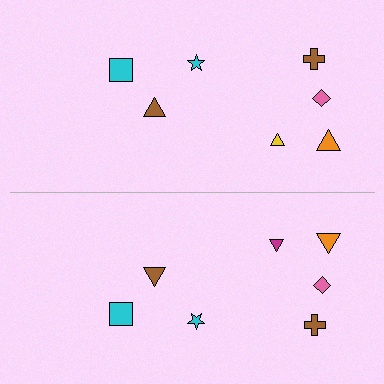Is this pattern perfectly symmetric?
No, the pattern is not perfectly symmetric. The magenta triangle on the bottom side breaks the symmetry — its mirror counterpart is yellow.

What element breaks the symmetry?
The magenta triangle on the bottom side breaks the symmetry — its mirror counterpart is yellow.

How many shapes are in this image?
There are 14 shapes in this image.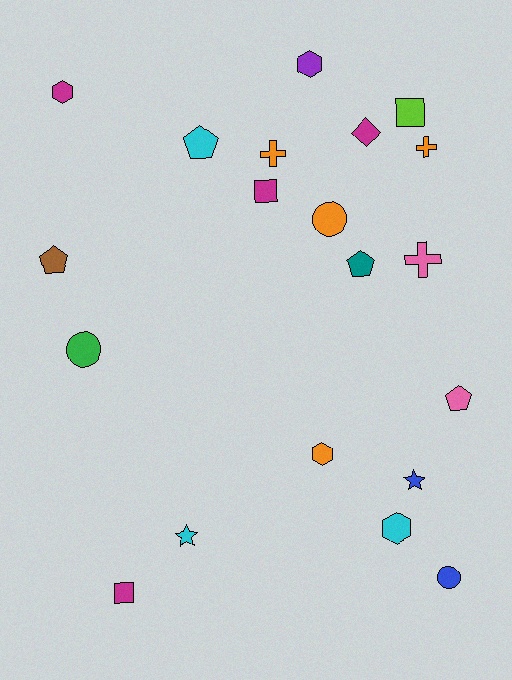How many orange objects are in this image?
There are 4 orange objects.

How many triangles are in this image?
There are no triangles.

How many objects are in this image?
There are 20 objects.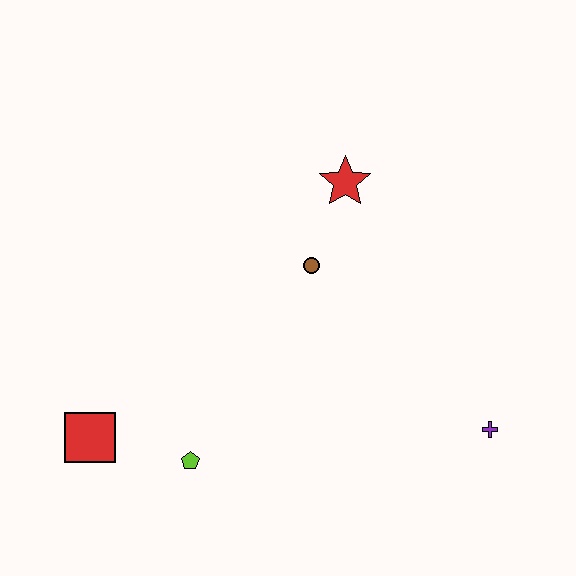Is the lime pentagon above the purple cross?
No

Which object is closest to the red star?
The brown circle is closest to the red star.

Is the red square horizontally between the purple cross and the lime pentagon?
No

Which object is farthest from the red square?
The purple cross is farthest from the red square.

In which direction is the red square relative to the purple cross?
The red square is to the left of the purple cross.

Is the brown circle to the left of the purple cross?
Yes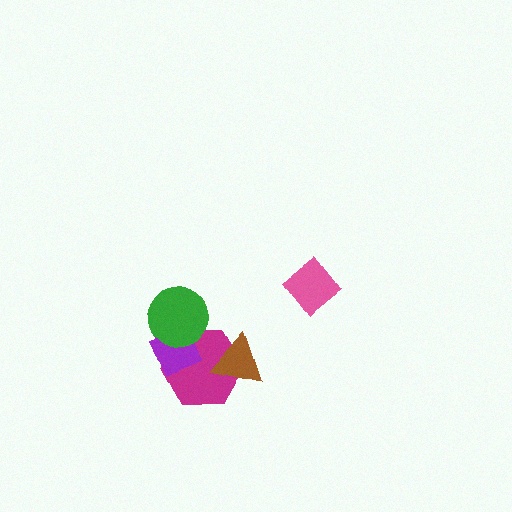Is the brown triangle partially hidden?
No, no other shape covers it.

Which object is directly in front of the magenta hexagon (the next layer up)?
The brown triangle is directly in front of the magenta hexagon.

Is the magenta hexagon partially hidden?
Yes, it is partially covered by another shape.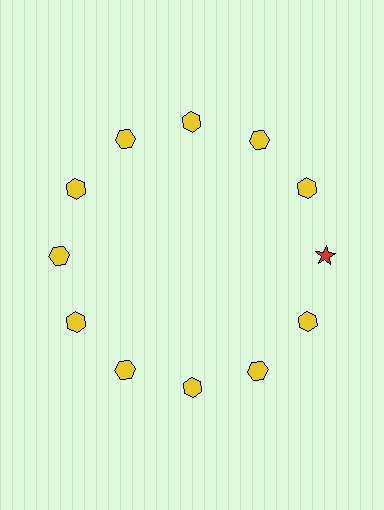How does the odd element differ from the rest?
It differs in both color (red instead of yellow) and shape (star instead of hexagon).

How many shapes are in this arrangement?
There are 12 shapes arranged in a ring pattern.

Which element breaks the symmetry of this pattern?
The red star at roughly the 3 o'clock position breaks the symmetry. All other shapes are yellow hexagons.